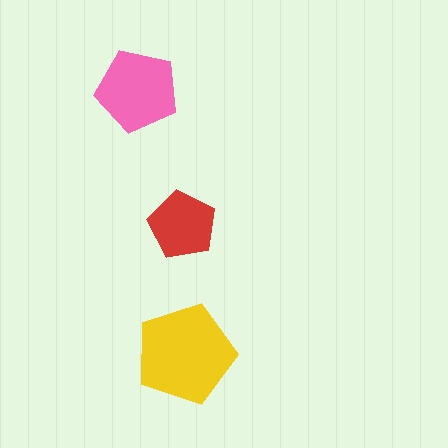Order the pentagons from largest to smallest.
the yellow one, the pink one, the red one.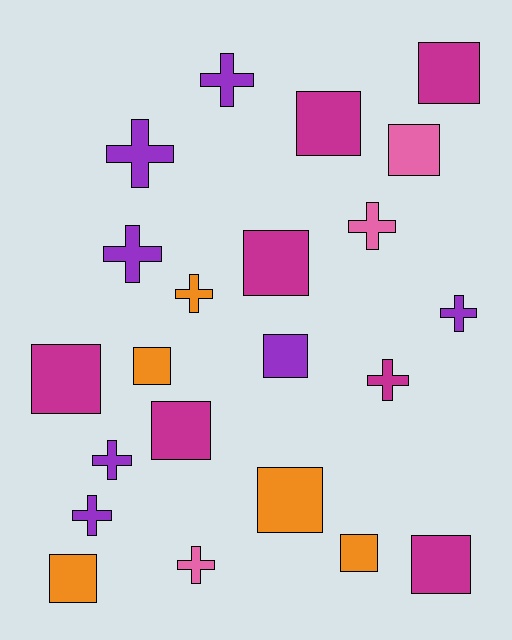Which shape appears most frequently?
Square, with 12 objects.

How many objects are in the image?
There are 22 objects.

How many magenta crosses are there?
There is 1 magenta cross.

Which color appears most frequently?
Purple, with 7 objects.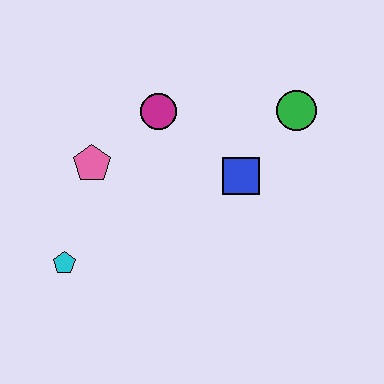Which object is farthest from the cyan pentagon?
The green circle is farthest from the cyan pentagon.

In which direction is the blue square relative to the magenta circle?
The blue square is to the right of the magenta circle.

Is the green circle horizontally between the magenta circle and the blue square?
No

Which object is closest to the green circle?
The blue square is closest to the green circle.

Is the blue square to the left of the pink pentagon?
No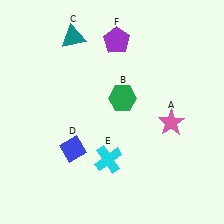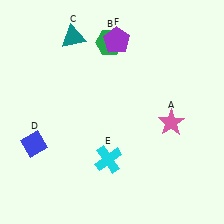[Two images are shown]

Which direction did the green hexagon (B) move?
The green hexagon (B) moved up.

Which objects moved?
The objects that moved are: the green hexagon (B), the blue diamond (D).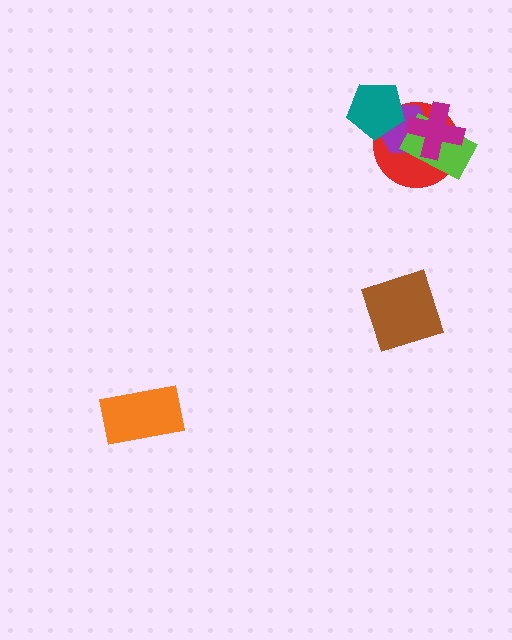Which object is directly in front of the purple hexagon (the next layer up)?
The lime rectangle is directly in front of the purple hexagon.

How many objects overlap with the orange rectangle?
0 objects overlap with the orange rectangle.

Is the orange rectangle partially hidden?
No, no other shape covers it.